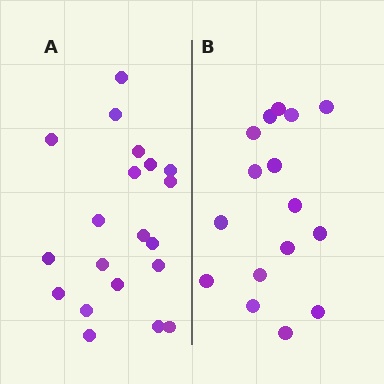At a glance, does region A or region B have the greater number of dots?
Region A (the left region) has more dots.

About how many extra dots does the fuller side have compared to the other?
Region A has about 4 more dots than region B.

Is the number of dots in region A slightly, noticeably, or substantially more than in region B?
Region A has noticeably more, but not dramatically so. The ratio is roughly 1.2 to 1.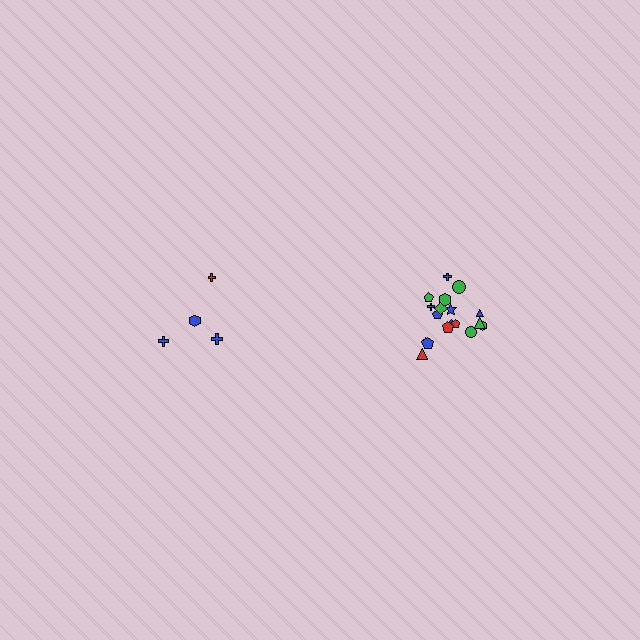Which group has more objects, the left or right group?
The right group.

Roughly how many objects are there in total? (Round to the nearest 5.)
Roughly 20 objects in total.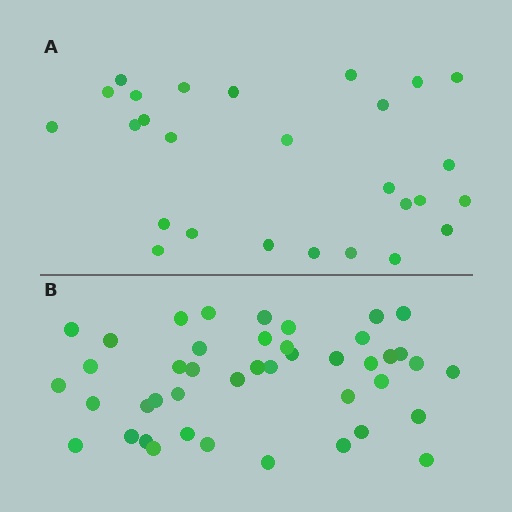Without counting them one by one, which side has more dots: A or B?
Region B (the bottom region) has more dots.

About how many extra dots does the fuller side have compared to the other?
Region B has approximately 15 more dots than region A.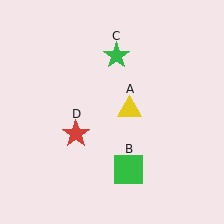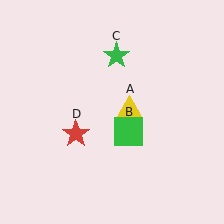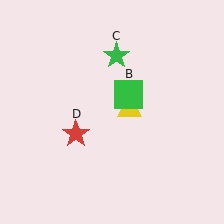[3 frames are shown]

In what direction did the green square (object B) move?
The green square (object B) moved up.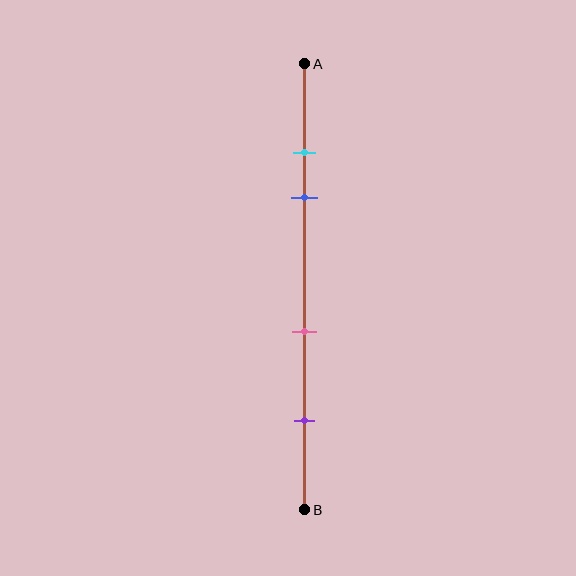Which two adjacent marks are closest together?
The cyan and blue marks are the closest adjacent pair.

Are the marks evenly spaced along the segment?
No, the marks are not evenly spaced.